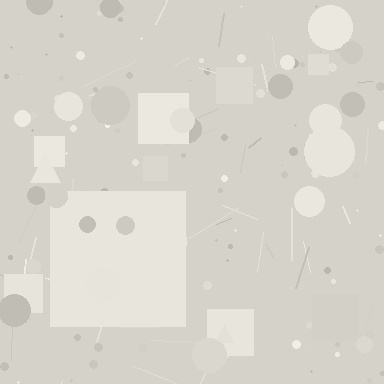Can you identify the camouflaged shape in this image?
The camouflaged shape is a square.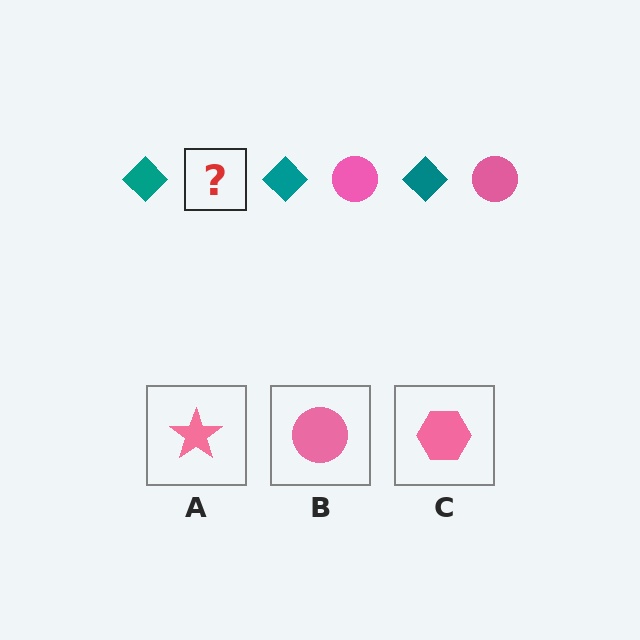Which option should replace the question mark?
Option B.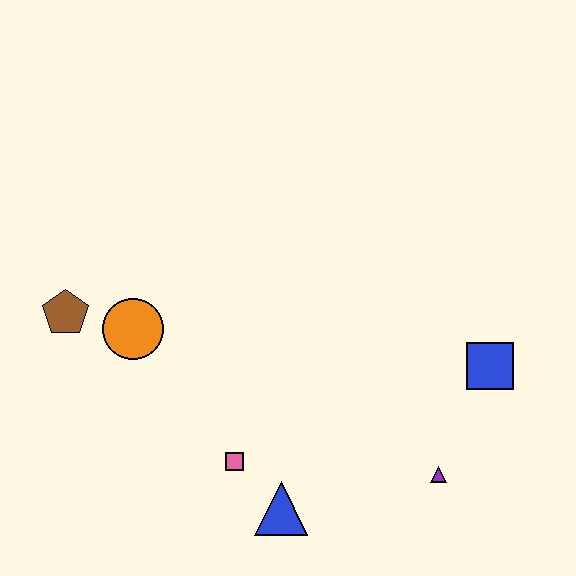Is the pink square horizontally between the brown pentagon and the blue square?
Yes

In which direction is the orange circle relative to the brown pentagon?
The orange circle is to the right of the brown pentagon.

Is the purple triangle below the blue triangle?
No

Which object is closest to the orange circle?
The brown pentagon is closest to the orange circle.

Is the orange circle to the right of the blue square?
No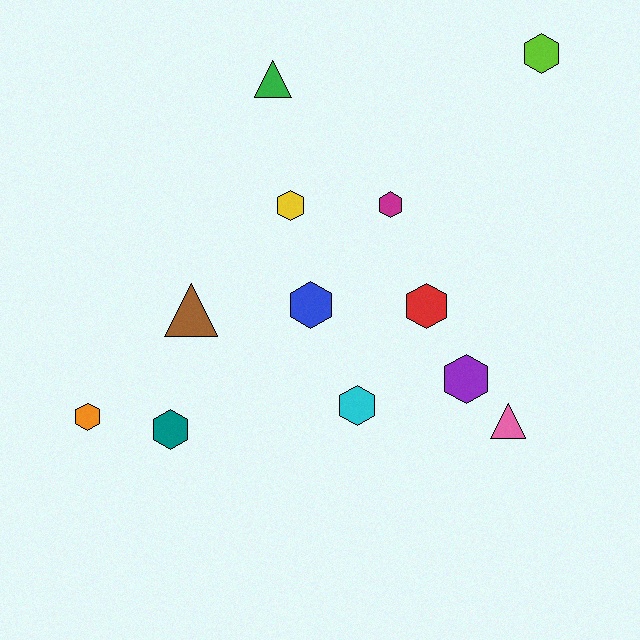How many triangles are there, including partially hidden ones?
There are 3 triangles.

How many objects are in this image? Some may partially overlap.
There are 12 objects.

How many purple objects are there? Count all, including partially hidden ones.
There is 1 purple object.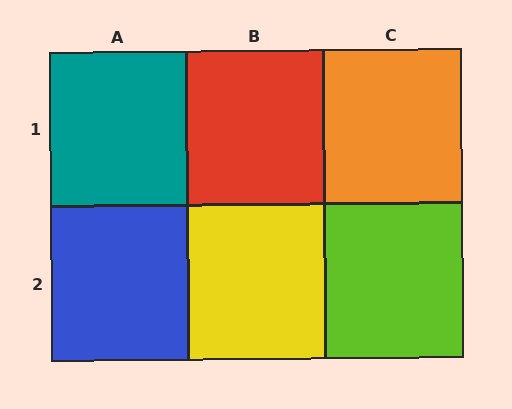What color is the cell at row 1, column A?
Teal.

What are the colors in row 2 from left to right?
Blue, yellow, lime.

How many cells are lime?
1 cell is lime.